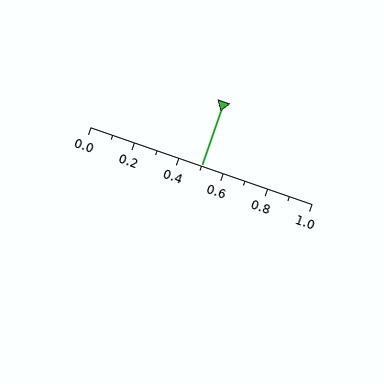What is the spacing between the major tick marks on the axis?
The major ticks are spaced 0.2 apart.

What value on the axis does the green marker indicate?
The marker indicates approximately 0.5.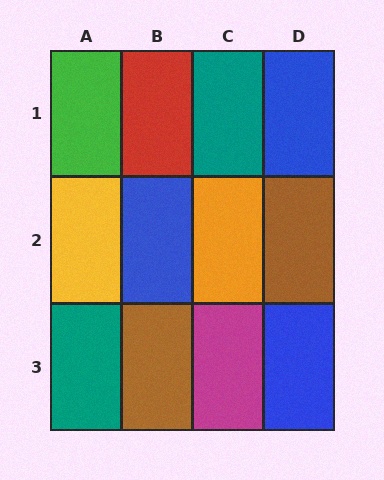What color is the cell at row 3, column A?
Teal.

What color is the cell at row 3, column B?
Brown.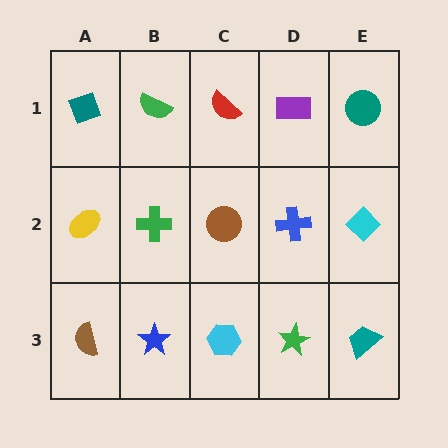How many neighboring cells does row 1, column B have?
3.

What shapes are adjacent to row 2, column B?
A green semicircle (row 1, column B), a blue star (row 3, column B), a yellow ellipse (row 2, column A), a brown circle (row 2, column C).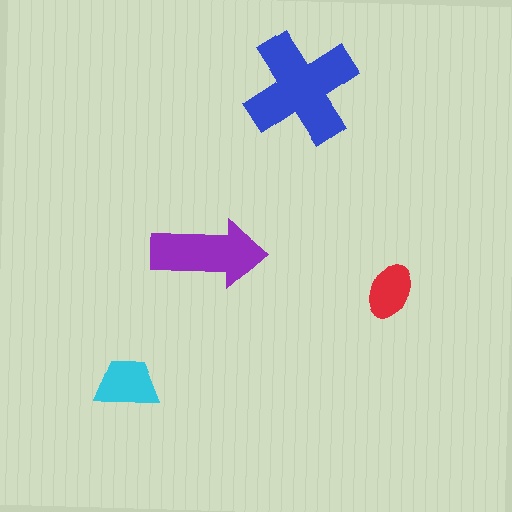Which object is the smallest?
The red ellipse.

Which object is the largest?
The blue cross.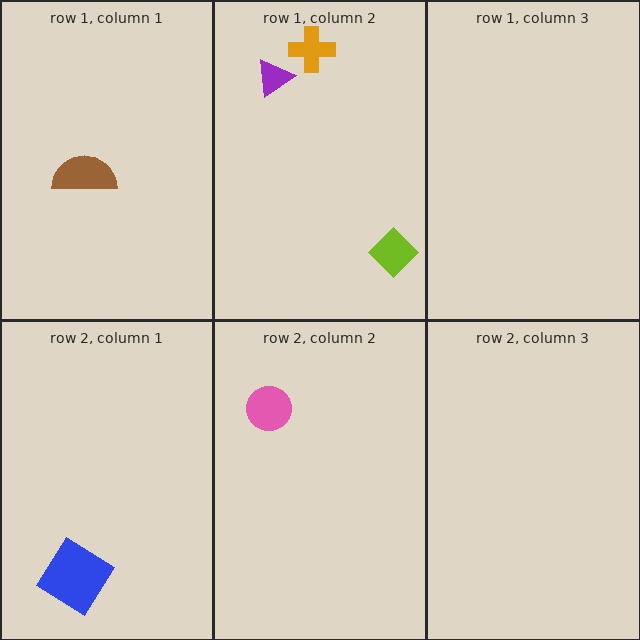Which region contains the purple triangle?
The row 1, column 2 region.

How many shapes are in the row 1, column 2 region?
3.